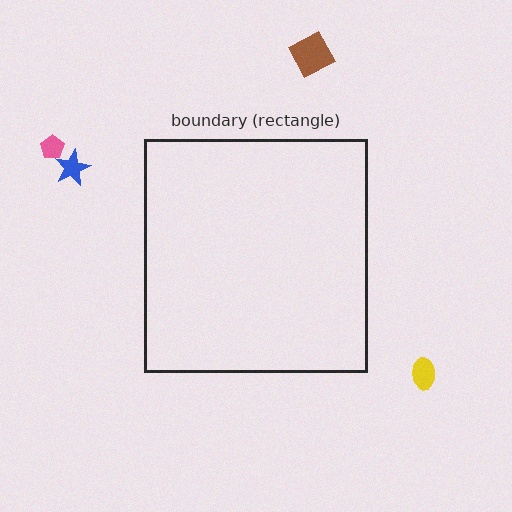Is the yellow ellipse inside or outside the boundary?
Outside.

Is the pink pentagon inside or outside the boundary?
Outside.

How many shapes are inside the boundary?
0 inside, 4 outside.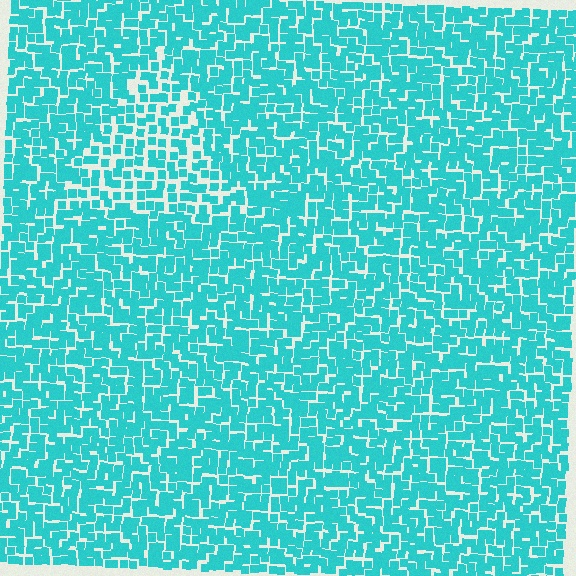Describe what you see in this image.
The image contains small cyan elements arranged at two different densities. A triangle-shaped region is visible where the elements are less densely packed than the surrounding area.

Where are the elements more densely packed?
The elements are more densely packed outside the triangle boundary.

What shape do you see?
I see a triangle.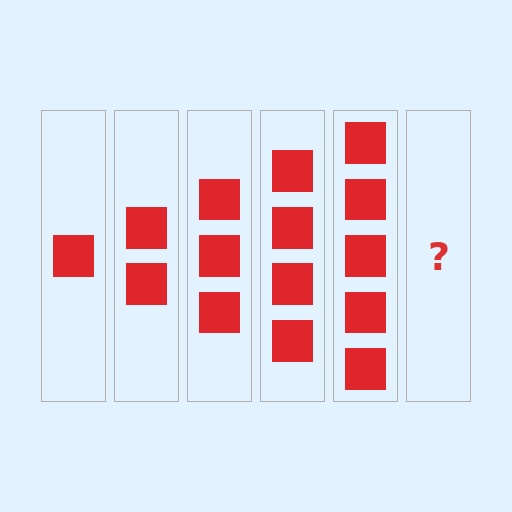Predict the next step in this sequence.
The next step is 6 squares.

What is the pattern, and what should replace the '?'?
The pattern is that each step adds one more square. The '?' should be 6 squares.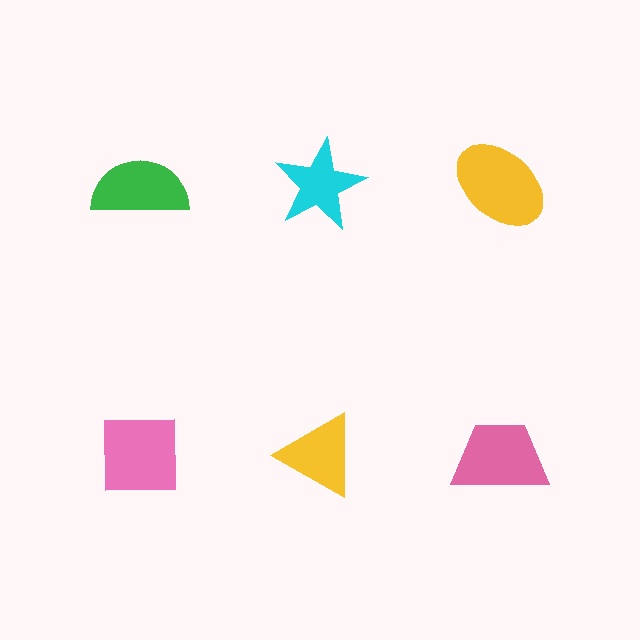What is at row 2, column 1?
A pink square.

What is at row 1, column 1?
A green semicircle.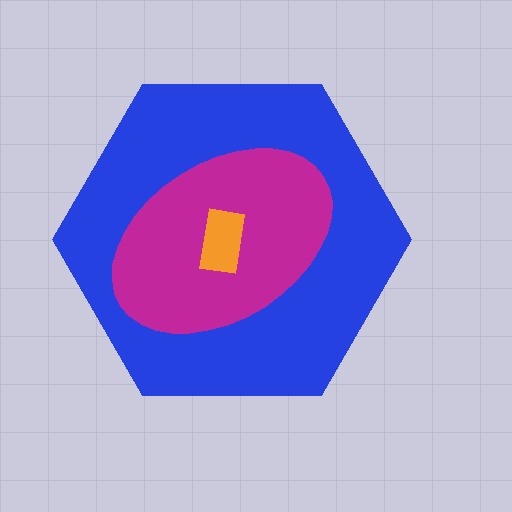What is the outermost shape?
The blue hexagon.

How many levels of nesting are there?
3.